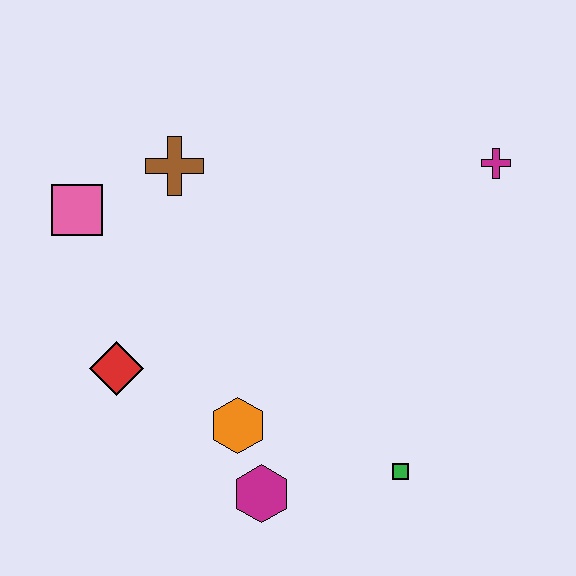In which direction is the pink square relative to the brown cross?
The pink square is to the left of the brown cross.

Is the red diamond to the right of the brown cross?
No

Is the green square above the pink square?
No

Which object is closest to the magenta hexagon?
The orange hexagon is closest to the magenta hexagon.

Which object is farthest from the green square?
The pink square is farthest from the green square.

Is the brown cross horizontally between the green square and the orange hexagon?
No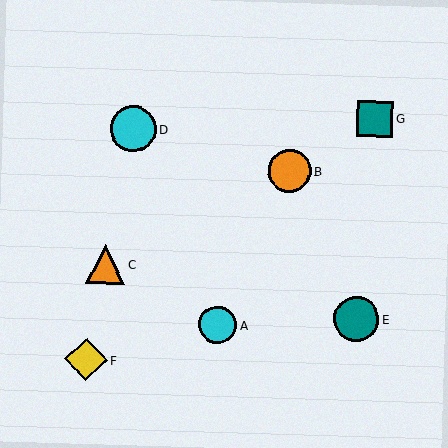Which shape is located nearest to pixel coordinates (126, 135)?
The cyan circle (labeled D) at (133, 129) is nearest to that location.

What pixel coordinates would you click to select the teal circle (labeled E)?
Click at (357, 319) to select the teal circle E.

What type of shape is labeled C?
Shape C is an orange triangle.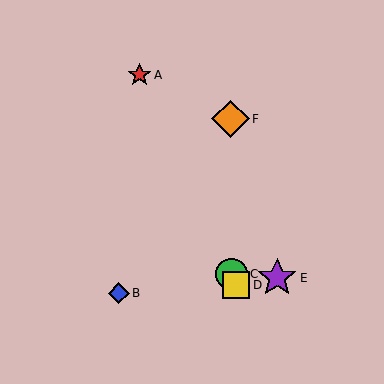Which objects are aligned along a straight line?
Objects A, C, D are aligned along a straight line.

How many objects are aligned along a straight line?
3 objects (A, C, D) are aligned along a straight line.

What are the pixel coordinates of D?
Object D is at (236, 285).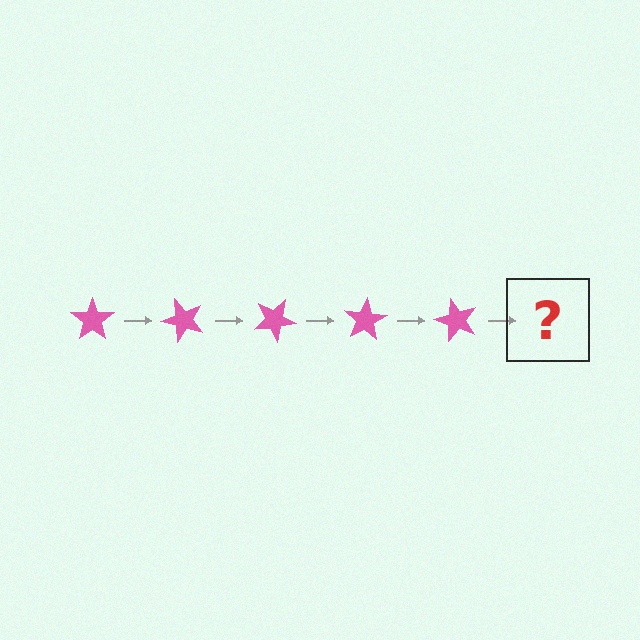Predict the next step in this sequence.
The next step is a pink star rotated 250 degrees.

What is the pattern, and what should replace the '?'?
The pattern is that the star rotates 50 degrees each step. The '?' should be a pink star rotated 250 degrees.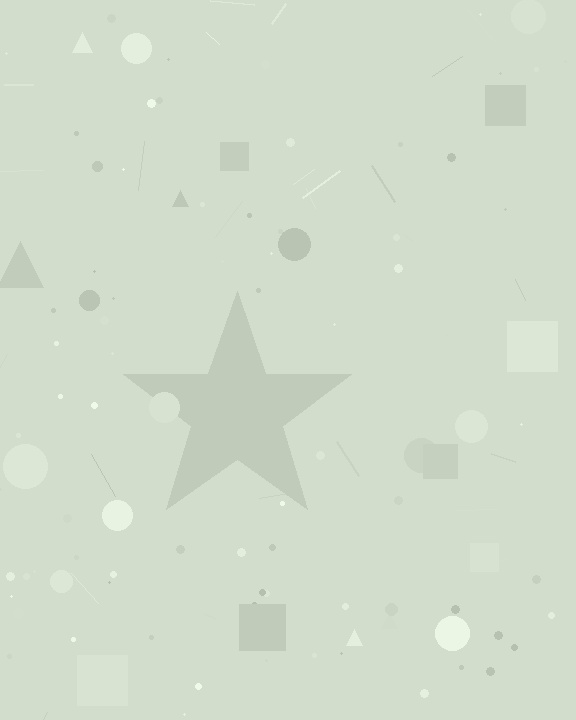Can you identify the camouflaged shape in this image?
The camouflaged shape is a star.